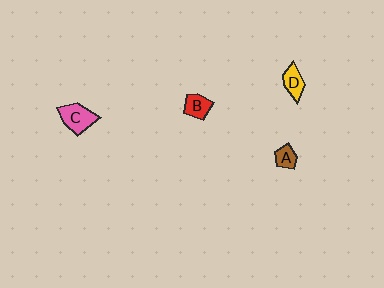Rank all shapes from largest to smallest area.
From largest to smallest: C (pink), D (yellow), B (red), A (brown).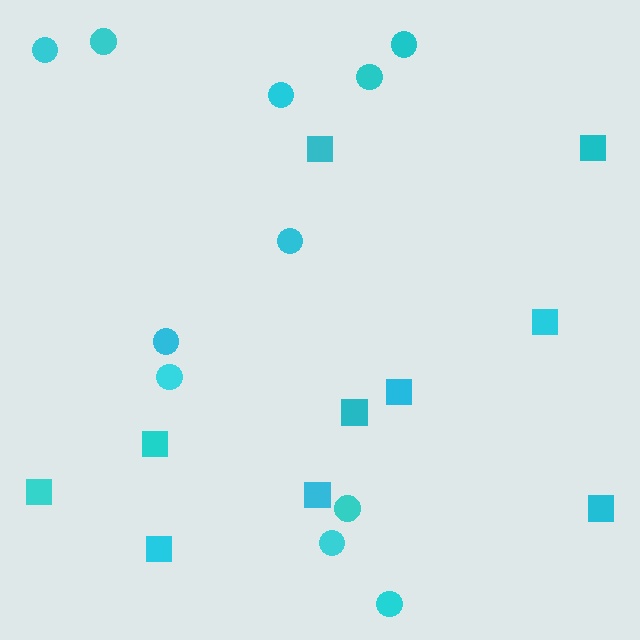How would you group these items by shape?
There are 2 groups: one group of circles (11) and one group of squares (10).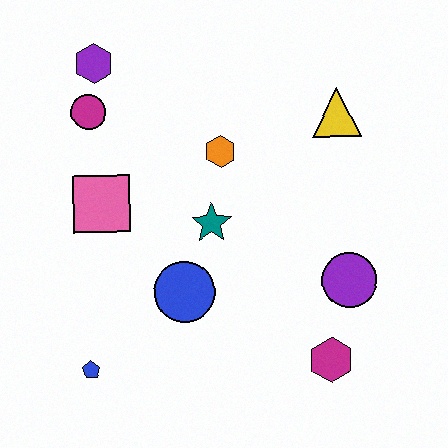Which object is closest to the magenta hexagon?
The purple circle is closest to the magenta hexagon.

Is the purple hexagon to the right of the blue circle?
No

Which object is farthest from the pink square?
The magenta hexagon is farthest from the pink square.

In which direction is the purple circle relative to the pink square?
The purple circle is to the right of the pink square.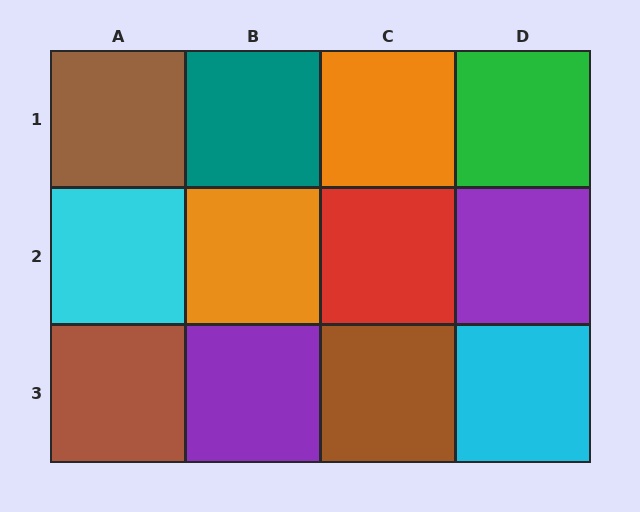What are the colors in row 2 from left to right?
Cyan, orange, red, purple.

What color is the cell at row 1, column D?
Green.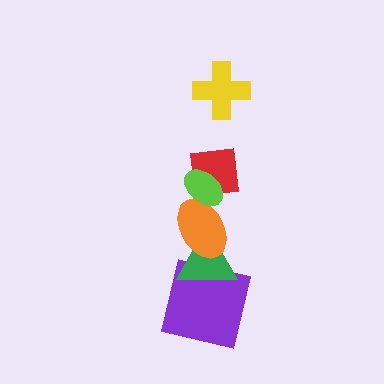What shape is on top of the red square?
The lime ellipse is on top of the red square.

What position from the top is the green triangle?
The green triangle is 5th from the top.